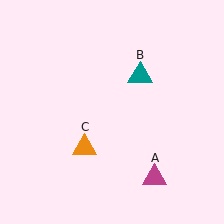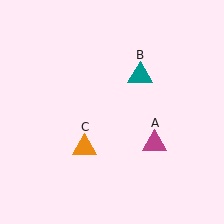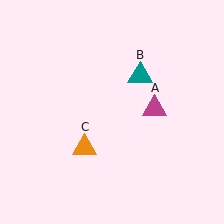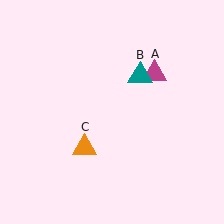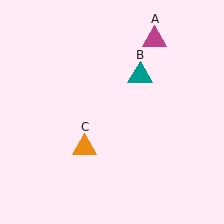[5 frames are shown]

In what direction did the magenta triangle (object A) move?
The magenta triangle (object A) moved up.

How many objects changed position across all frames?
1 object changed position: magenta triangle (object A).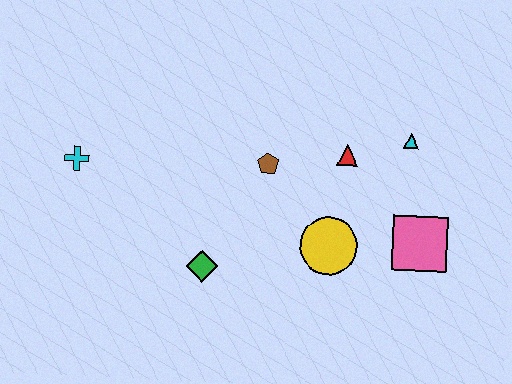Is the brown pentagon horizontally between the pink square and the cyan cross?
Yes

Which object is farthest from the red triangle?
The cyan cross is farthest from the red triangle.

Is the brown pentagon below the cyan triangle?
Yes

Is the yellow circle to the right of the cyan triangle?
No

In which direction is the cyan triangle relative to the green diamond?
The cyan triangle is to the right of the green diamond.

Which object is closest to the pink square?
The yellow circle is closest to the pink square.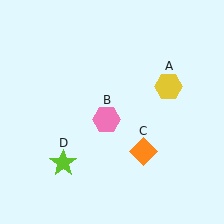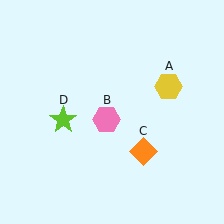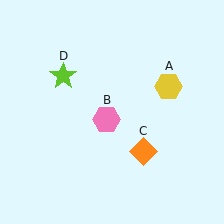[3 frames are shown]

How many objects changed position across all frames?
1 object changed position: lime star (object D).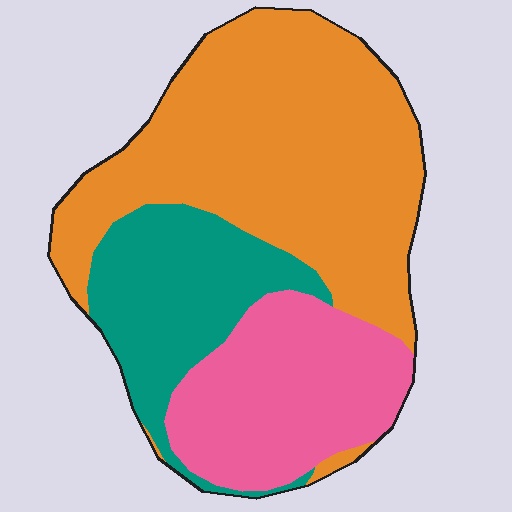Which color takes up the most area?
Orange, at roughly 50%.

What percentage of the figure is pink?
Pink takes up about one quarter (1/4) of the figure.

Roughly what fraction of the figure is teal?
Teal covers 22% of the figure.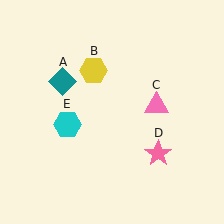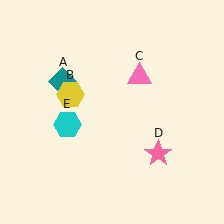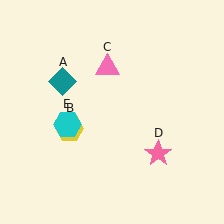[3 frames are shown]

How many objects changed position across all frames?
2 objects changed position: yellow hexagon (object B), pink triangle (object C).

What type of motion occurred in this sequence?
The yellow hexagon (object B), pink triangle (object C) rotated counterclockwise around the center of the scene.